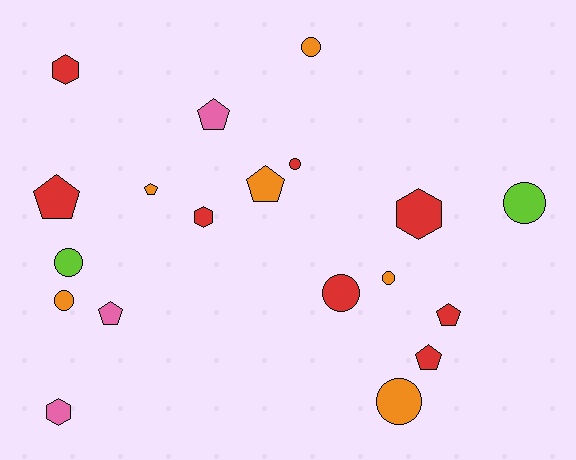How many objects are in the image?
There are 19 objects.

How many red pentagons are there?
There are 3 red pentagons.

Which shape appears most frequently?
Circle, with 8 objects.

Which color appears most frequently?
Red, with 8 objects.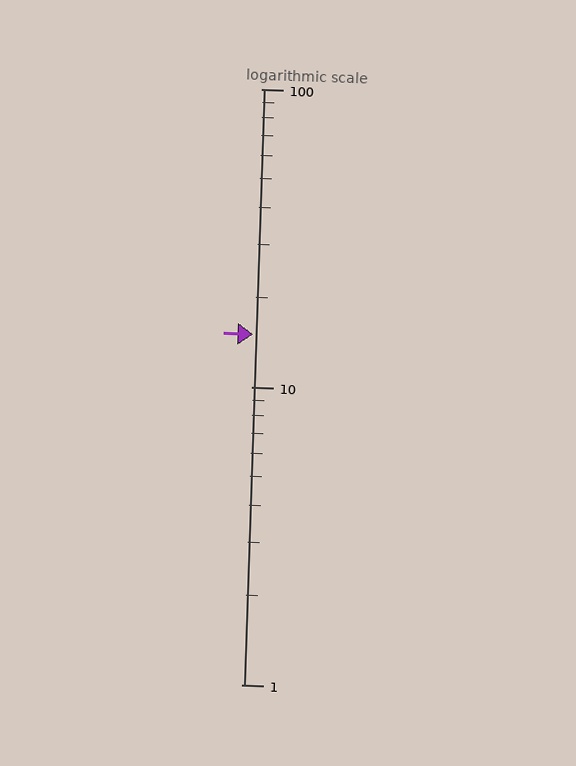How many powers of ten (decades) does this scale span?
The scale spans 2 decades, from 1 to 100.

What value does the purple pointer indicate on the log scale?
The pointer indicates approximately 15.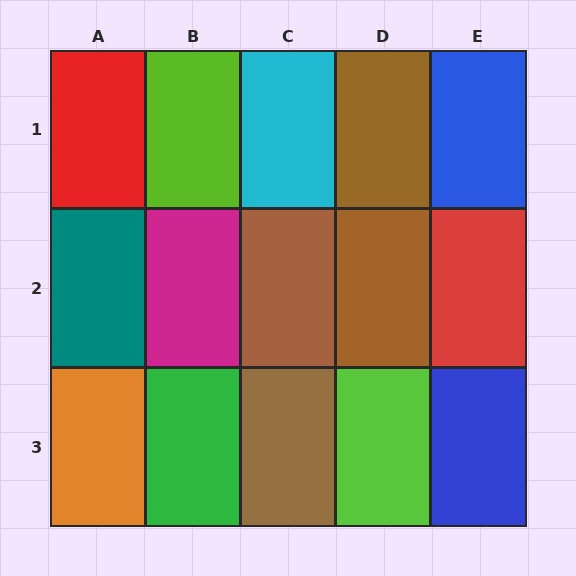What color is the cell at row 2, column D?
Brown.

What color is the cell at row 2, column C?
Brown.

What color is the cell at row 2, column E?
Red.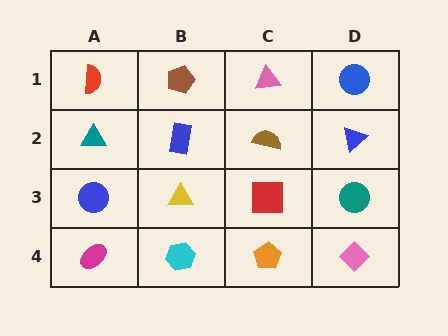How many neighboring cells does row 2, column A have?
3.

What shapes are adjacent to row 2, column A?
A red semicircle (row 1, column A), a blue circle (row 3, column A), a blue rectangle (row 2, column B).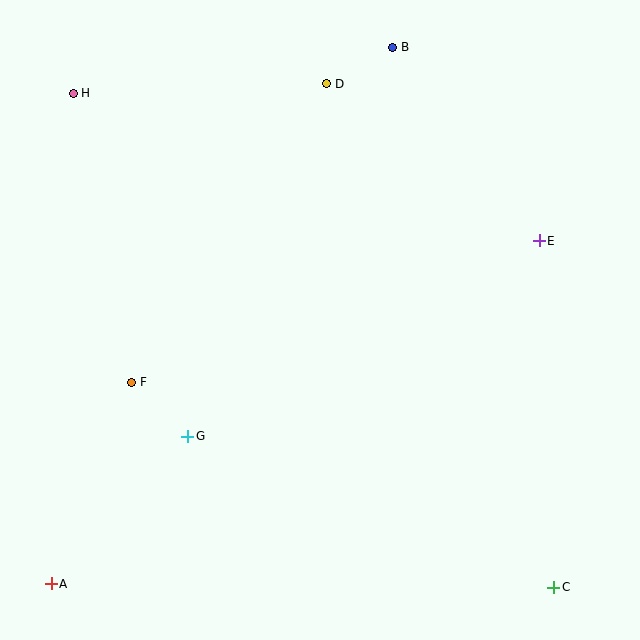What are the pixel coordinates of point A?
Point A is at (51, 584).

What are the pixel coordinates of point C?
Point C is at (554, 587).